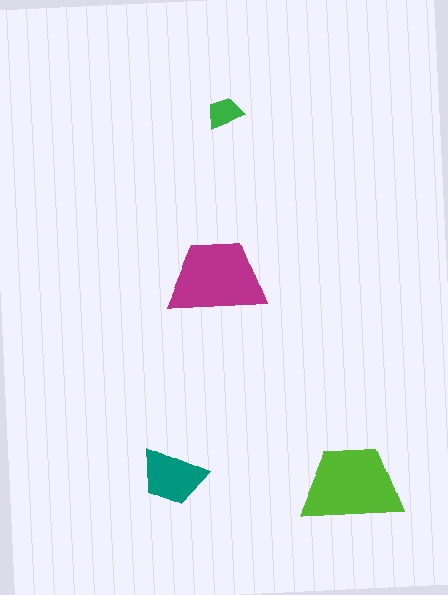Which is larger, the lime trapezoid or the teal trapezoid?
The lime one.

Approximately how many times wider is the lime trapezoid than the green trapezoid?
About 3 times wider.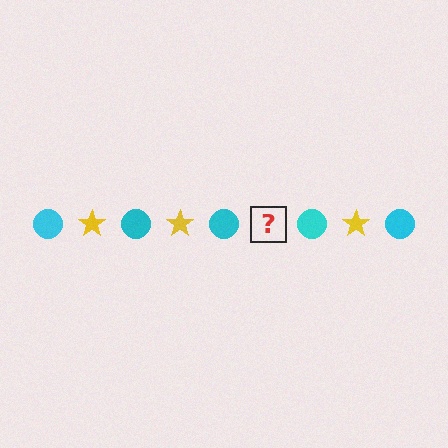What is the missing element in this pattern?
The missing element is a yellow star.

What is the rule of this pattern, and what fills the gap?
The rule is that the pattern alternates between cyan circle and yellow star. The gap should be filled with a yellow star.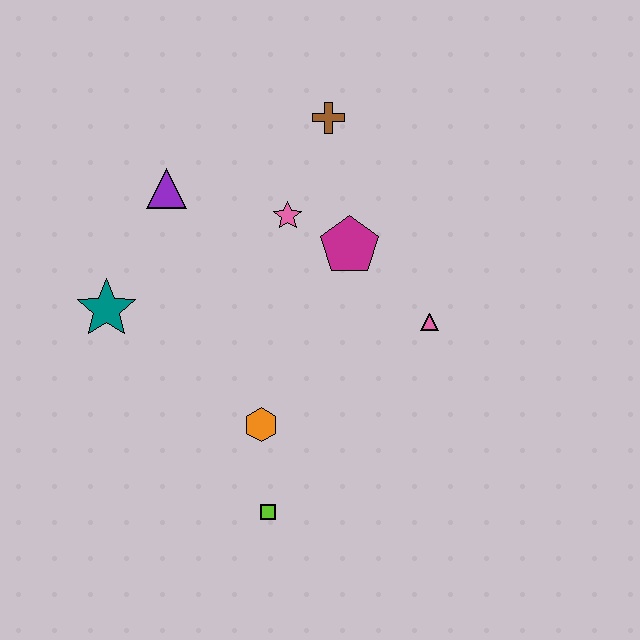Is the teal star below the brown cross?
Yes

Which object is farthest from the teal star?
The pink triangle is farthest from the teal star.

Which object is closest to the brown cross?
The pink star is closest to the brown cross.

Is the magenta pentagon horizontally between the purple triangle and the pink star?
No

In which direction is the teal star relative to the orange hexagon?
The teal star is to the left of the orange hexagon.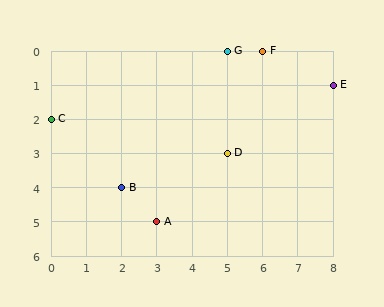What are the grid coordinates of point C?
Point C is at grid coordinates (0, 2).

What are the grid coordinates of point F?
Point F is at grid coordinates (6, 0).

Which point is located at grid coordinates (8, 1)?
Point E is at (8, 1).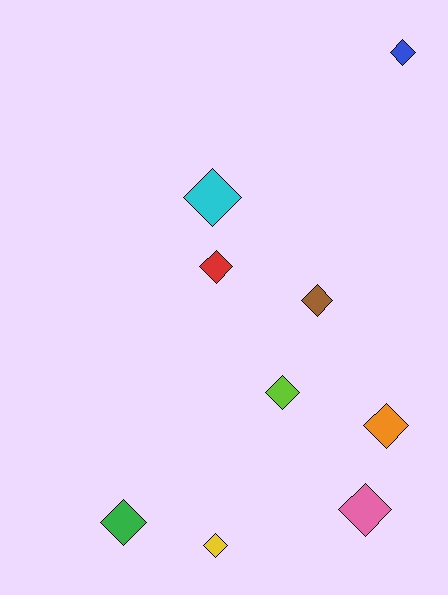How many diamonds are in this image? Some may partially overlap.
There are 9 diamonds.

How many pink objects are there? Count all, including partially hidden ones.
There is 1 pink object.